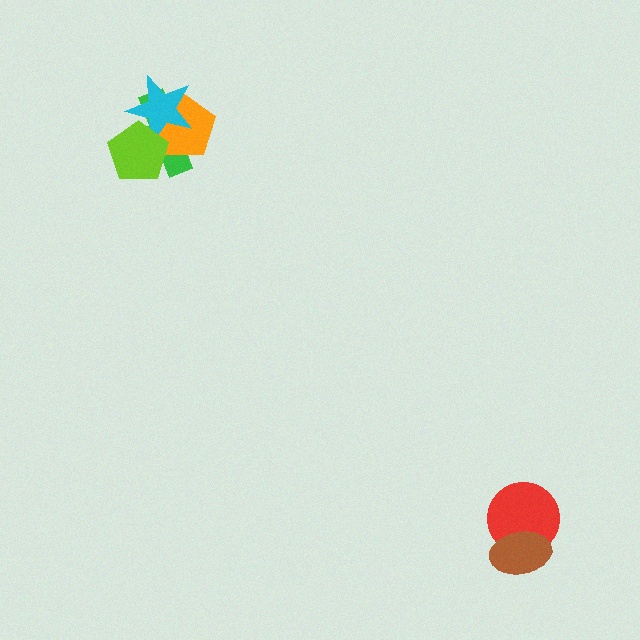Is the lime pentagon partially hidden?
No, no other shape covers it.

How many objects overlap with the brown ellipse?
1 object overlaps with the brown ellipse.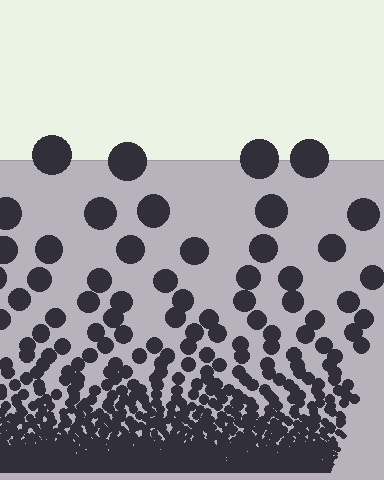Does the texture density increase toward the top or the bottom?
Density increases toward the bottom.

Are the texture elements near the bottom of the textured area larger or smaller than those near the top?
Smaller. The gradient is inverted — elements near the bottom are smaller and denser.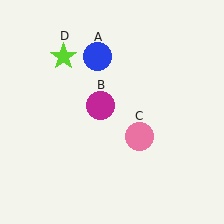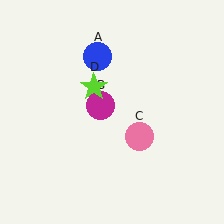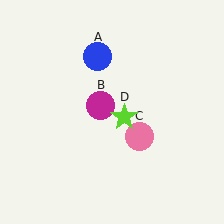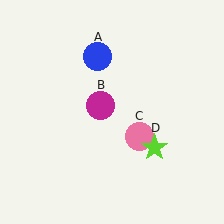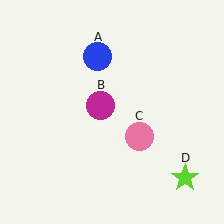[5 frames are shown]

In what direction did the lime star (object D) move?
The lime star (object D) moved down and to the right.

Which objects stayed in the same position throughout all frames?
Blue circle (object A) and magenta circle (object B) and pink circle (object C) remained stationary.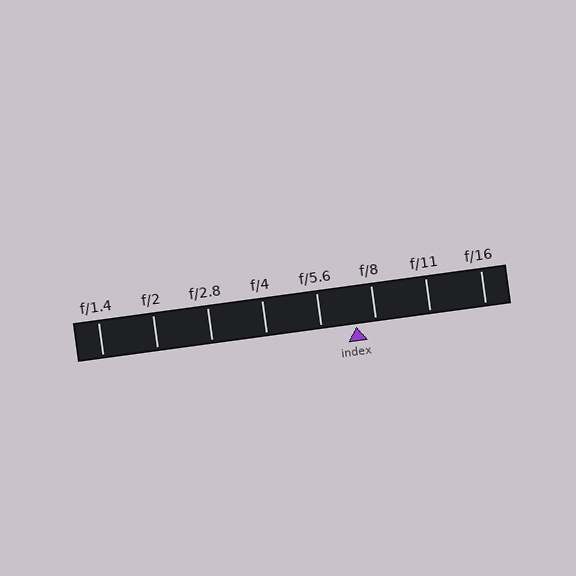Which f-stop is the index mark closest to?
The index mark is closest to f/8.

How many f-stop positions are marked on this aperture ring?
There are 8 f-stop positions marked.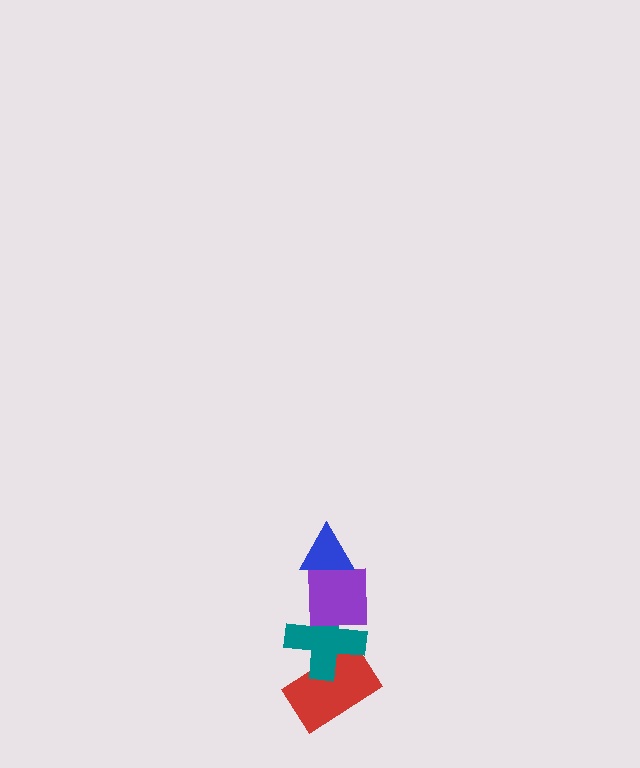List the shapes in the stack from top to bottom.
From top to bottom: the blue triangle, the purple square, the teal cross, the red rectangle.